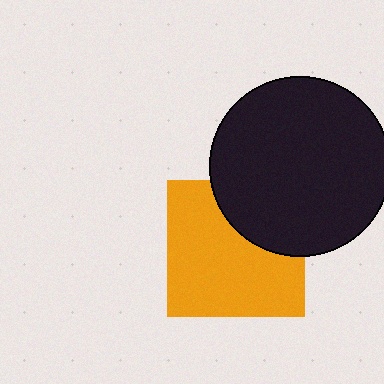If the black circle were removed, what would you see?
You would see the complete orange square.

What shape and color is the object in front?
The object in front is a black circle.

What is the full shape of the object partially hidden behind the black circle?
The partially hidden object is an orange square.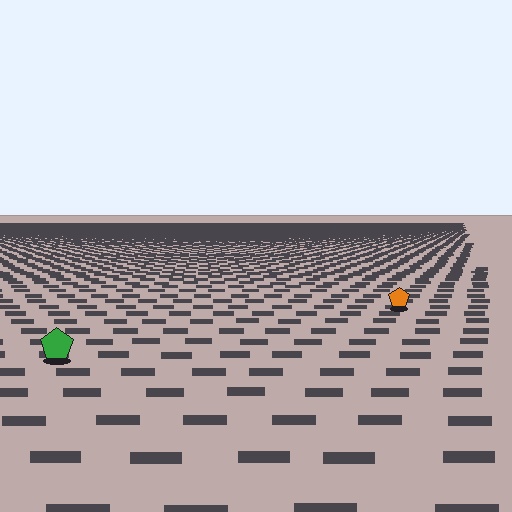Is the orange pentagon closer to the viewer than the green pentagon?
No. The green pentagon is closer — you can tell from the texture gradient: the ground texture is coarser near it.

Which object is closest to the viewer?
The green pentagon is closest. The texture marks near it are larger and more spread out.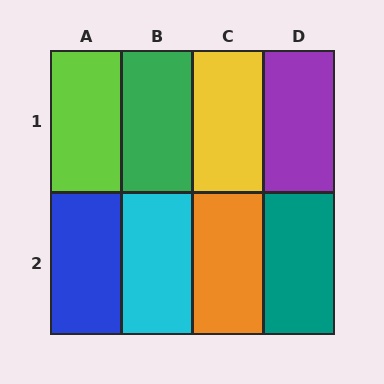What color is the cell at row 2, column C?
Orange.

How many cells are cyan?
1 cell is cyan.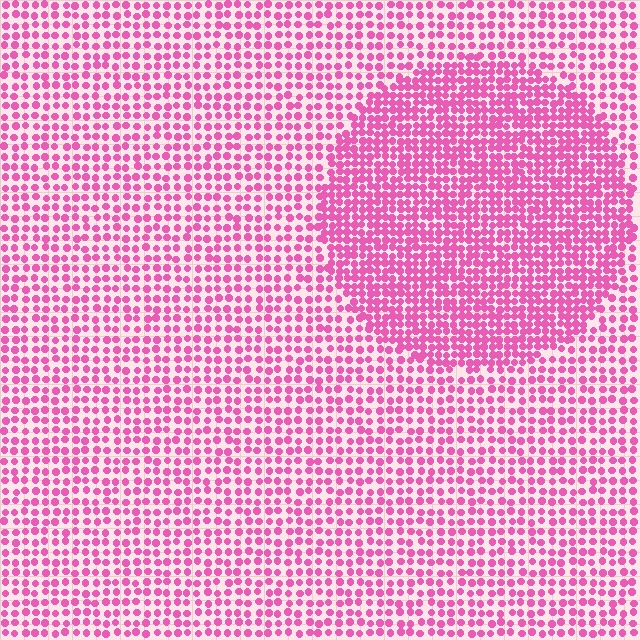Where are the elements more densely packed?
The elements are more densely packed inside the circle boundary.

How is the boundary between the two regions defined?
The boundary is defined by a change in element density (approximately 1.8x ratio). All elements are the same color, size, and shape.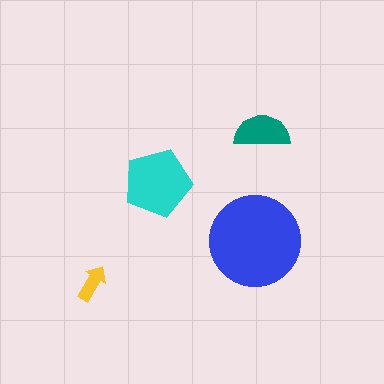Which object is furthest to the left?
The yellow arrow is leftmost.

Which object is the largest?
The blue circle.